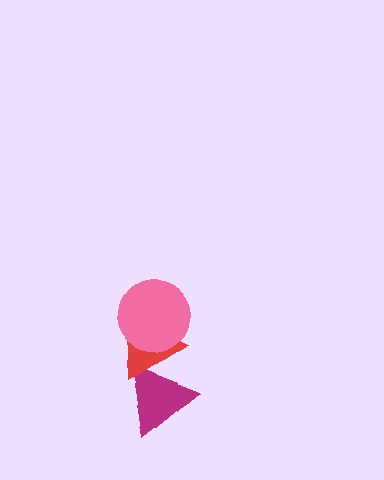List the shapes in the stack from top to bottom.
From top to bottom: the pink circle, the red triangle, the magenta triangle.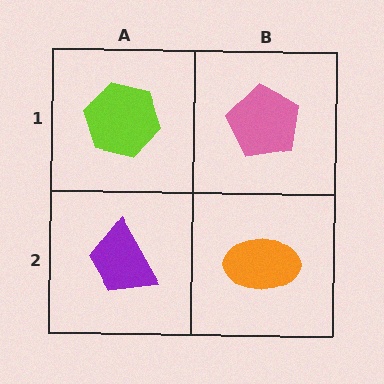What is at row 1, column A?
A lime hexagon.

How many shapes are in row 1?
2 shapes.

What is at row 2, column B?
An orange ellipse.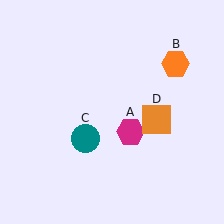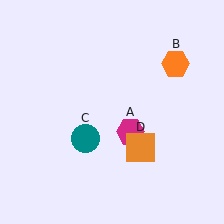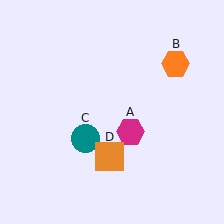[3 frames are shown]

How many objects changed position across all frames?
1 object changed position: orange square (object D).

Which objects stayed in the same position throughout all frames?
Magenta hexagon (object A) and orange hexagon (object B) and teal circle (object C) remained stationary.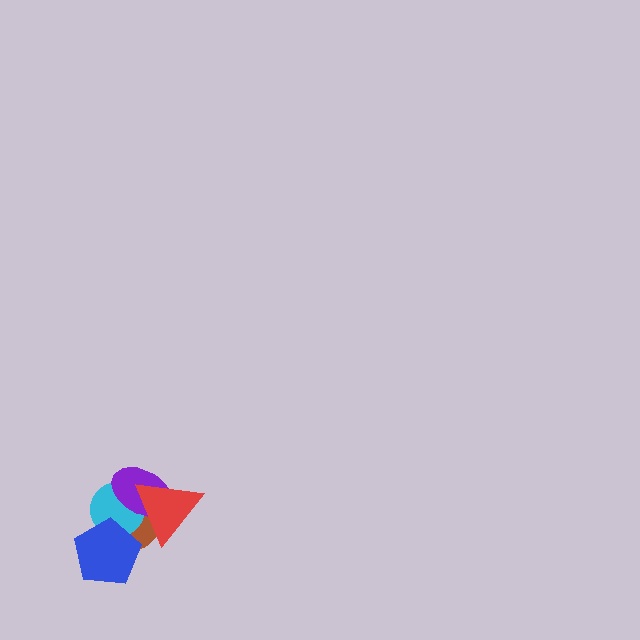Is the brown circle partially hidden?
Yes, it is partially covered by another shape.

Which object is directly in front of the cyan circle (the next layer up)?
The purple ellipse is directly in front of the cyan circle.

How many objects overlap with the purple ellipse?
3 objects overlap with the purple ellipse.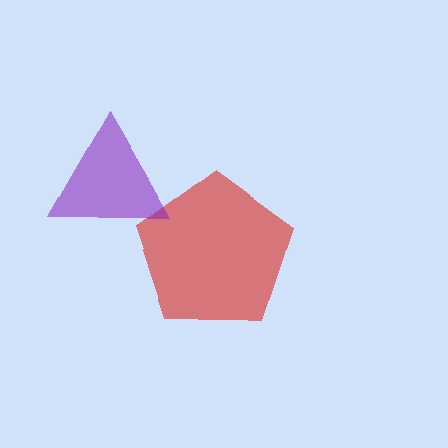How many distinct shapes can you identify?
There are 2 distinct shapes: a red pentagon, a purple triangle.